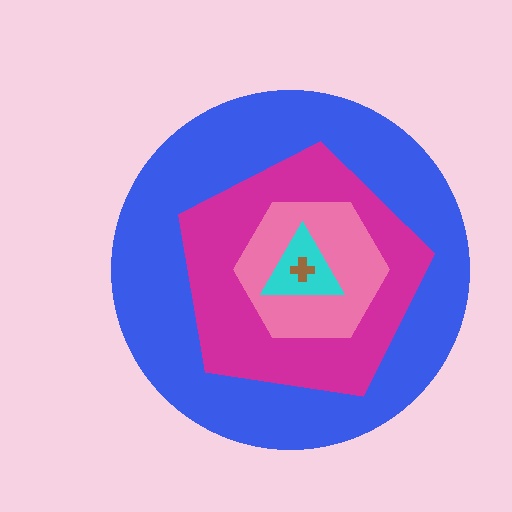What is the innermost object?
The brown cross.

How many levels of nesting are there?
5.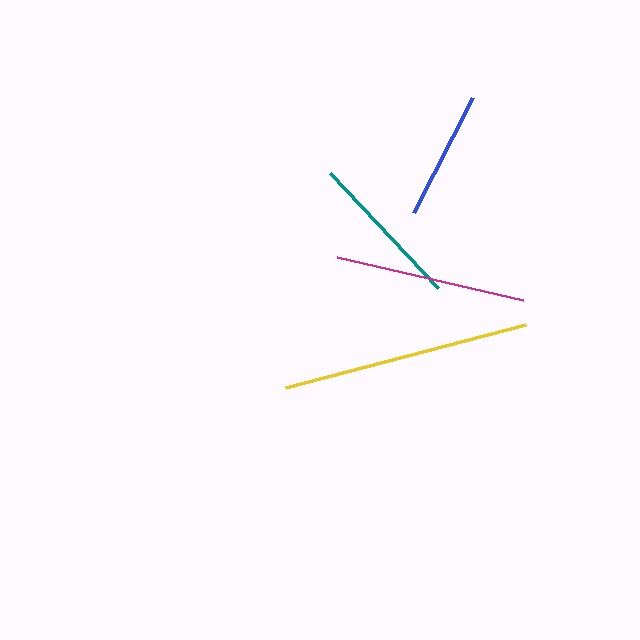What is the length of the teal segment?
The teal segment is approximately 158 pixels long.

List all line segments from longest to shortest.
From longest to shortest: yellow, magenta, teal, blue.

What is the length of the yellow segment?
The yellow segment is approximately 248 pixels long.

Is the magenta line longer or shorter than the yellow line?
The yellow line is longer than the magenta line.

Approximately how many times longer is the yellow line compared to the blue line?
The yellow line is approximately 1.9 times the length of the blue line.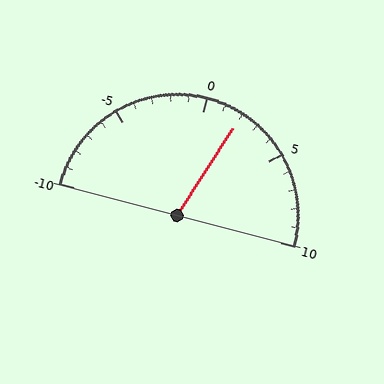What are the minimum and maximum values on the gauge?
The gauge ranges from -10 to 10.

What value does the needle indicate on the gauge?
The needle indicates approximately 2.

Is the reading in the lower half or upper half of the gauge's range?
The reading is in the upper half of the range (-10 to 10).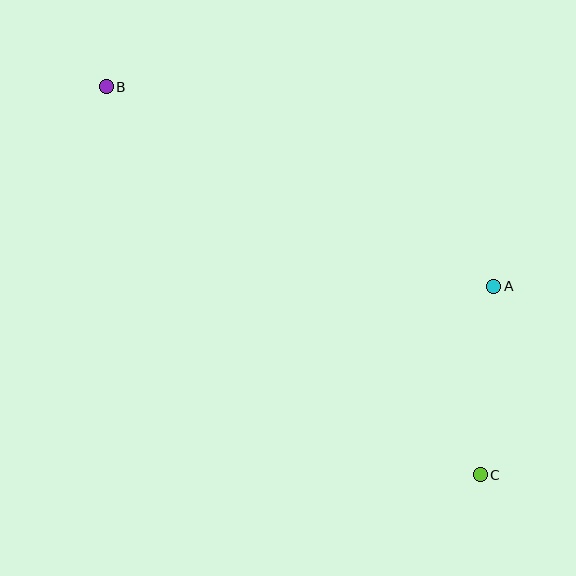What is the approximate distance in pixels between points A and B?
The distance between A and B is approximately 436 pixels.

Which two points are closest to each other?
Points A and C are closest to each other.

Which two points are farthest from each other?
Points B and C are farthest from each other.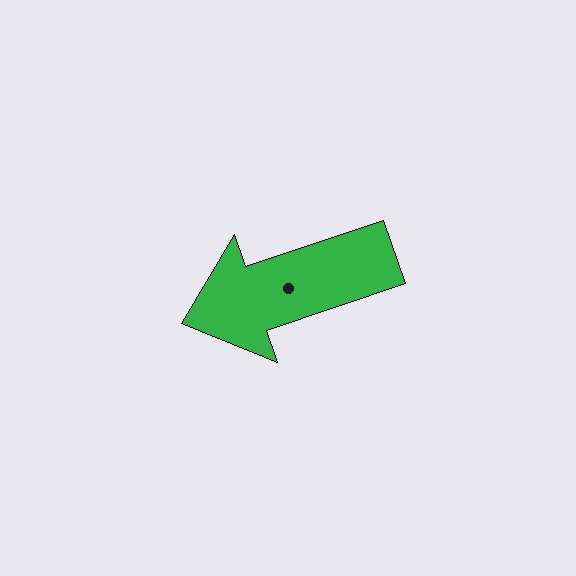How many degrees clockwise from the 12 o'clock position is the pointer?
Approximately 251 degrees.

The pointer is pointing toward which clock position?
Roughly 8 o'clock.